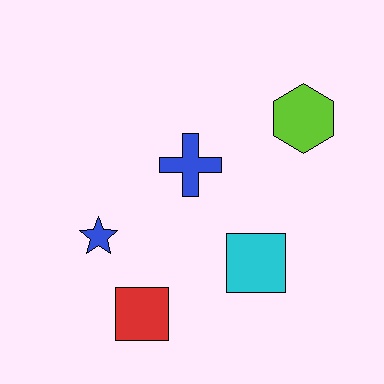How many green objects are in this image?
There are no green objects.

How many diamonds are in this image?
There are no diamonds.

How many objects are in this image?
There are 5 objects.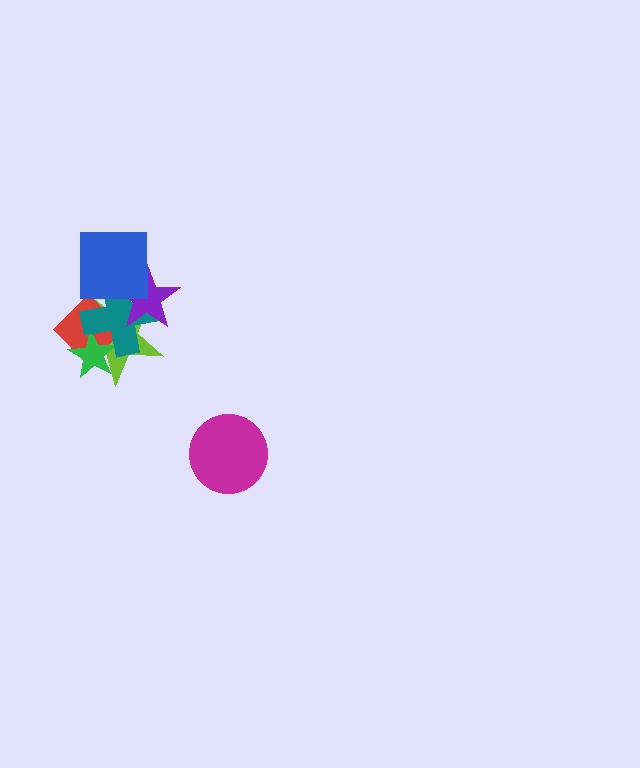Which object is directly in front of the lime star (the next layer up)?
The red diamond is directly in front of the lime star.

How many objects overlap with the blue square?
4 objects overlap with the blue square.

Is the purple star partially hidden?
Yes, it is partially covered by another shape.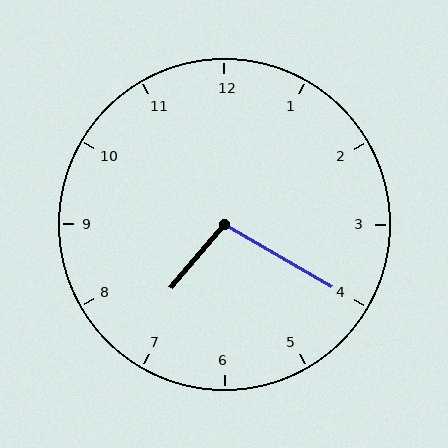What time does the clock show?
7:20.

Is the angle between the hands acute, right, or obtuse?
It is obtuse.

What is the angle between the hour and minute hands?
Approximately 100 degrees.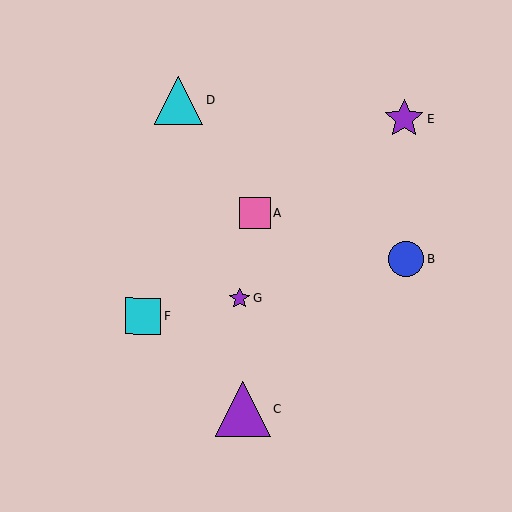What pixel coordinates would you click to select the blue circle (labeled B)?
Click at (406, 258) to select the blue circle B.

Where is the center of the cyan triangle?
The center of the cyan triangle is at (178, 100).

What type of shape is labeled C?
Shape C is a purple triangle.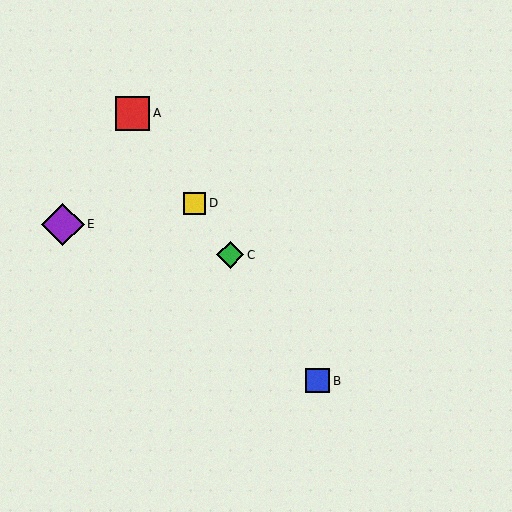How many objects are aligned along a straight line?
4 objects (A, B, C, D) are aligned along a straight line.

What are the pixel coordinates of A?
Object A is at (133, 113).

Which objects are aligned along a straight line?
Objects A, B, C, D are aligned along a straight line.